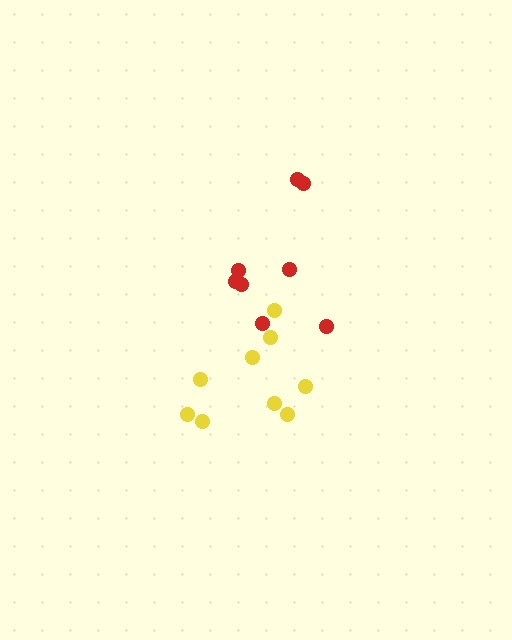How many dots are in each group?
Group 1: 8 dots, Group 2: 9 dots (17 total).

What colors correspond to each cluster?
The clusters are colored: red, yellow.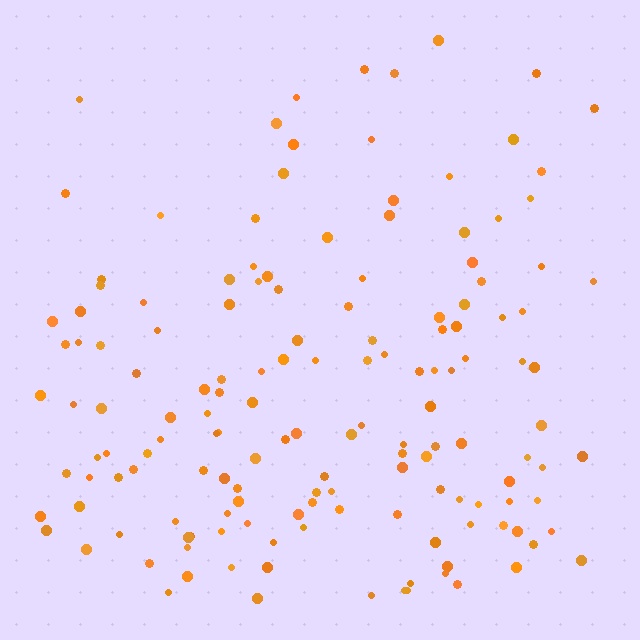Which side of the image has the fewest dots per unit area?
The top.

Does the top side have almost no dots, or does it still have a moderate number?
Still a moderate number, just noticeably fewer than the bottom.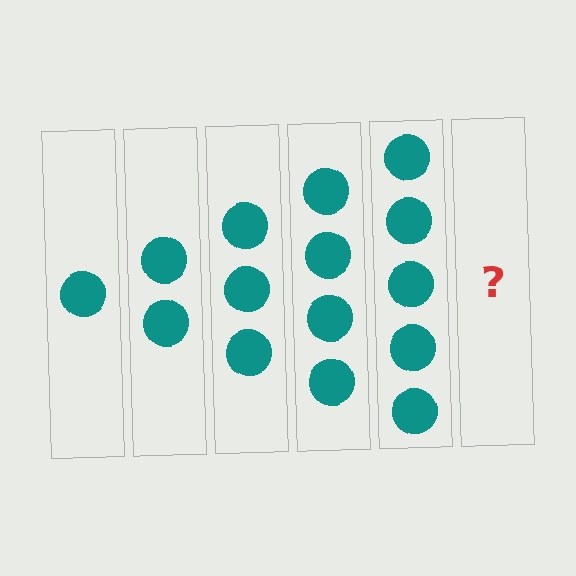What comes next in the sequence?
The next element should be 6 circles.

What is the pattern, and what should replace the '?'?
The pattern is that each step adds one more circle. The '?' should be 6 circles.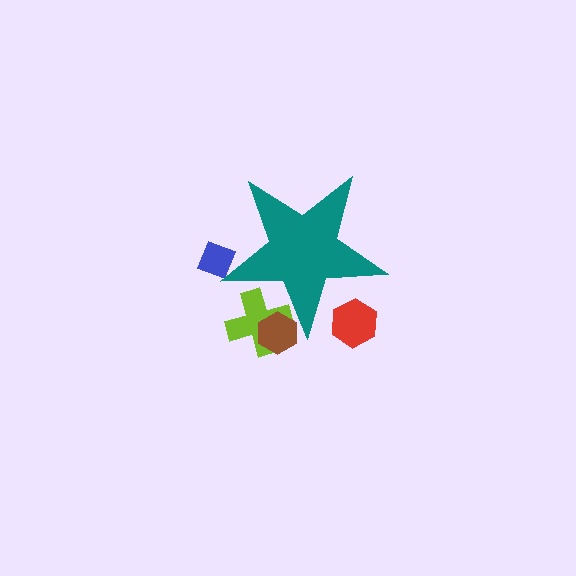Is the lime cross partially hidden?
Yes, the lime cross is partially hidden behind the teal star.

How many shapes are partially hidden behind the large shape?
4 shapes are partially hidden.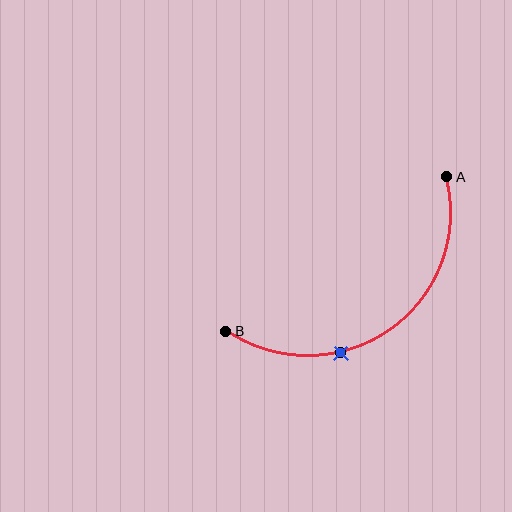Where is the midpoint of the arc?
The arc midpoint is the point on the curve farthest from the straight line joining A and B. It sits below and to the right of that line.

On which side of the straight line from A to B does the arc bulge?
The arc bulges below and to the right of the straight line connecting A and B.